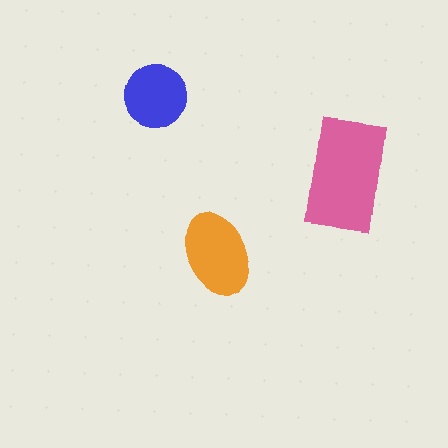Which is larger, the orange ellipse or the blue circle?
The orange ellipse.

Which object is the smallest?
The blue circle.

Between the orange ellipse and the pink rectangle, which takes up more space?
The pink rectangle.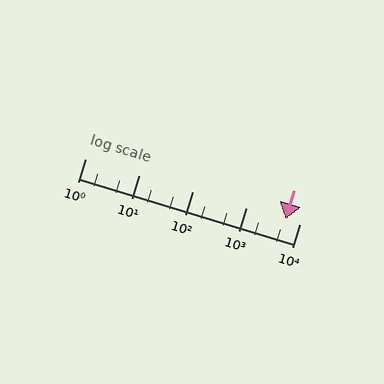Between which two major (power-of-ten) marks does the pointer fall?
The pointer is between 1000 and 10000.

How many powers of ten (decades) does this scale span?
The scale spans 4 decades, from 1 to 10000.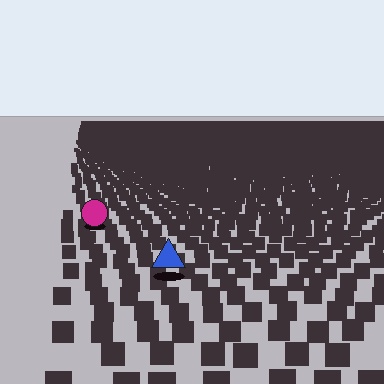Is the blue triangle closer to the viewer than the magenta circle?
Yes. The blue triangle is closer — you can tell from the texture gradient: the ground texture is coarser near it.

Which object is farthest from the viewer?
The magenta circle is farthest from the viewer. It appears smaller and the ground texture around it is denser.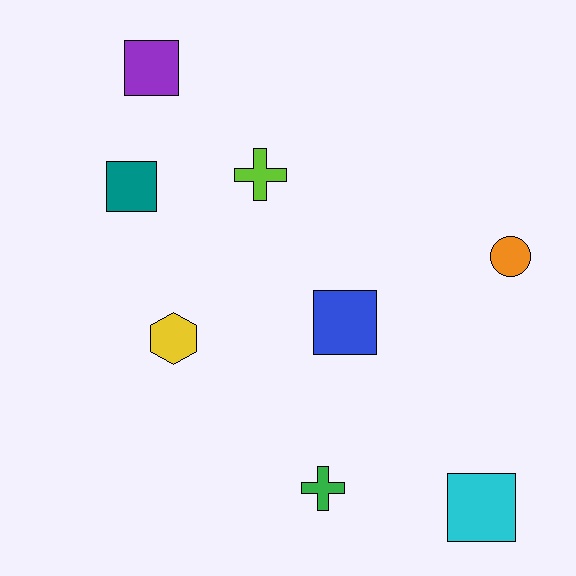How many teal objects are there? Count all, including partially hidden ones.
There is 1 teal object.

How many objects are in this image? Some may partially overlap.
There are 8 objects.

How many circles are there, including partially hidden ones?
There is 1 circle.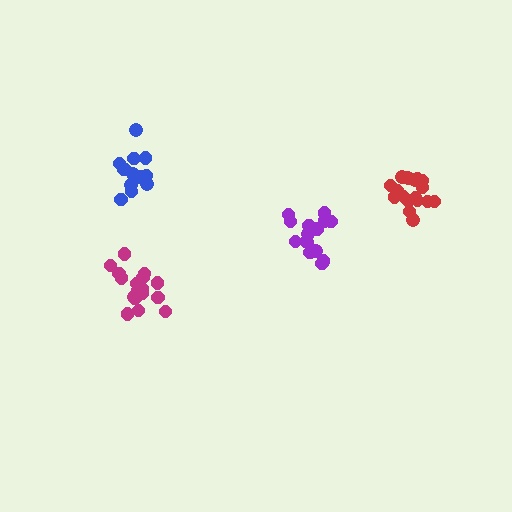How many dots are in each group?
Group 1: 18 dots, Group 2: 18 dots, Group 3: 15 dots, Group 4: 14 dots (65 total).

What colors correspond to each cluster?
The clusters are colored: red, magenta, purple, blue.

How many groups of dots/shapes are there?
There are 4 groups.